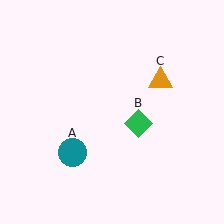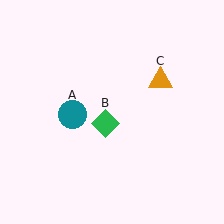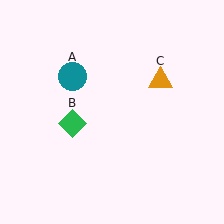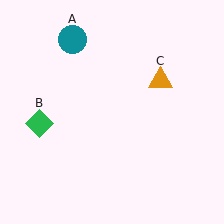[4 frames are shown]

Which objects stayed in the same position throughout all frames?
Orange triangle (object C) remained stationary.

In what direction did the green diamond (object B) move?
The green diamond (object B) moved left.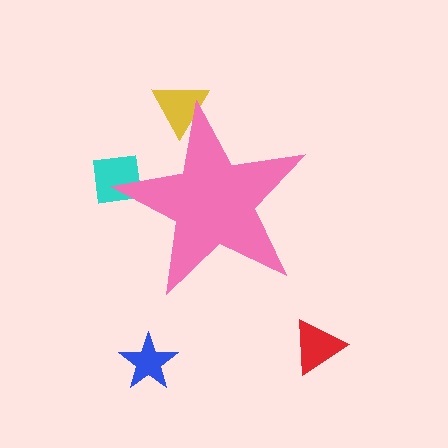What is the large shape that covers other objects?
A pink star.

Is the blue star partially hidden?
No, the blue star is fully visible.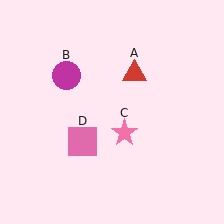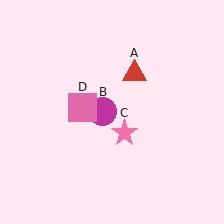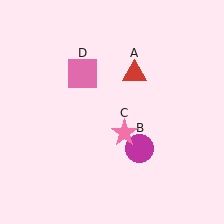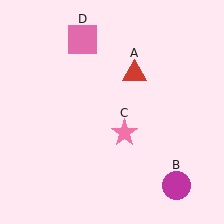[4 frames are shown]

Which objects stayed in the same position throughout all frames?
Red triangle (object A) and pink star (object C) remained stationary.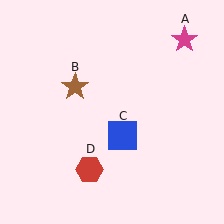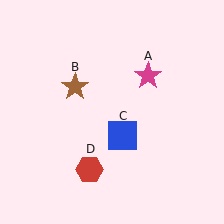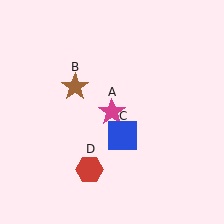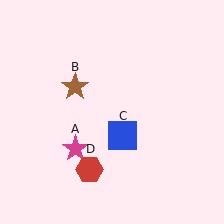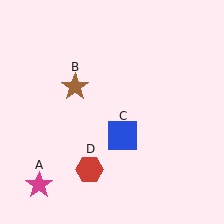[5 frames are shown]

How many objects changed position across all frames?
1 object changed position: magenta star (object A).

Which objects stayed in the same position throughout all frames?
Brown star (object B) and blue square (object C) and red hexagon (object D) remained stationary.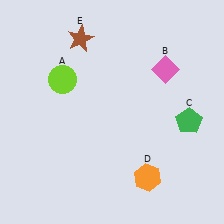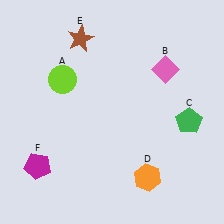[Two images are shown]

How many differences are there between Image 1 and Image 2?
There is 1 difference between the two images.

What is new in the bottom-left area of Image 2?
A magenta pentagon (F) was added in the bottom-left area of Image 2.